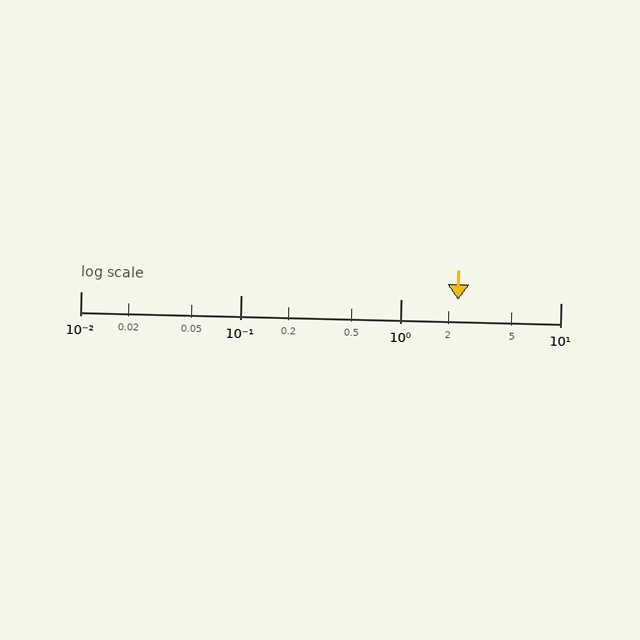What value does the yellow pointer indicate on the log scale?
The pointer indicates approximately 2.3.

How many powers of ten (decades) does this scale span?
The scale spans 3 decades, from 0.01 to 10.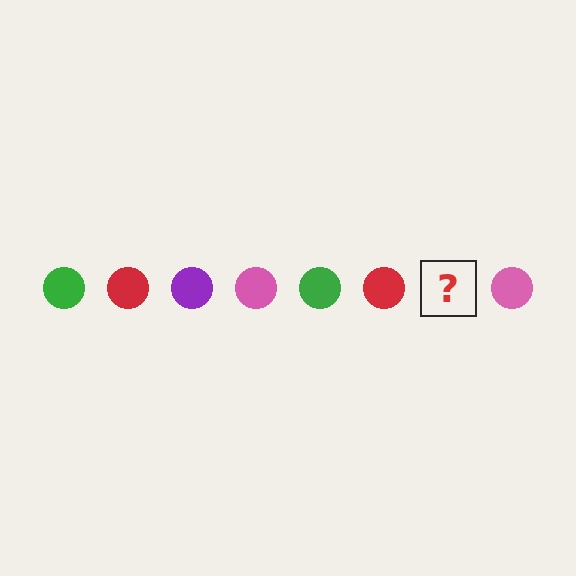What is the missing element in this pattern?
The missing element is a purple circle.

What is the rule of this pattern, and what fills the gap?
The rule is that the pattern cycles through green, red, purple, pink circles. The gap should be filled with a purple circle.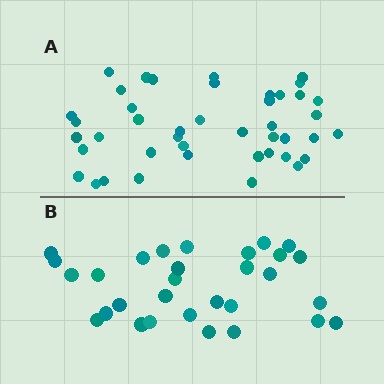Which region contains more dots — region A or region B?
Region A (the top region) has more dots.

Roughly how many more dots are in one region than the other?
Region A has approximately 15 more dots than region B.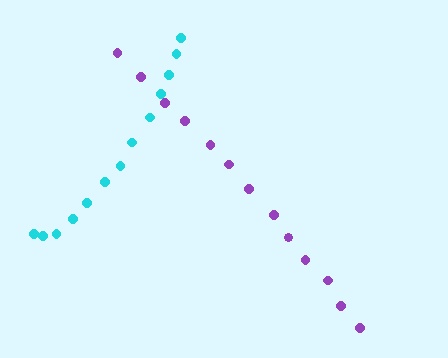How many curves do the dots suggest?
There are 2 distinct paths.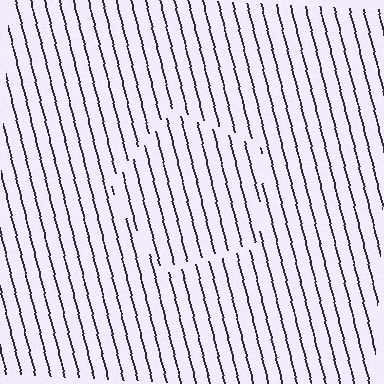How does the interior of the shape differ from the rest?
The interior of the shape contains the same grating, shifted by half a period — the contour is defined by the phase discontinuity where line-ends from the inner and outer gratings abut.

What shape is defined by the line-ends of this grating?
An illusory pentagon. The interior of the shape contains the same grating, shifted by half a period — the contour is defined by the phase discontinuity where line-ends from the inner and outer gratings abut.